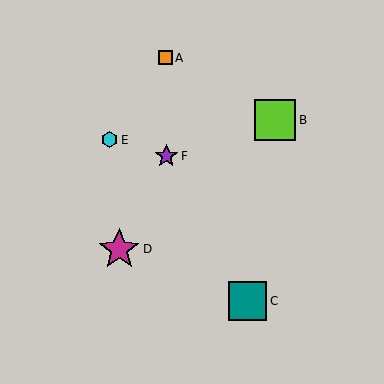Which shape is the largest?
The lime square (labeled B) is the largest.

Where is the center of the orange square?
The center of the orange square is at (165, 58).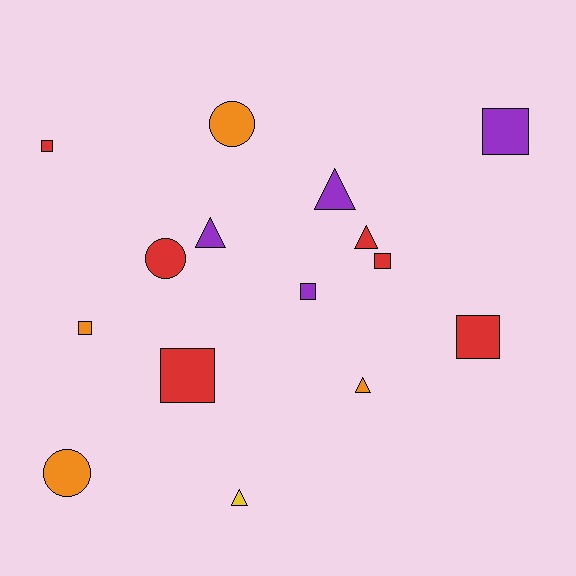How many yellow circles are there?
There are no yellow circles.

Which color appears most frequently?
Red, with 6 objects.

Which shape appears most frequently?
Square, with 7 objects.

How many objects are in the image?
There are 15 objects.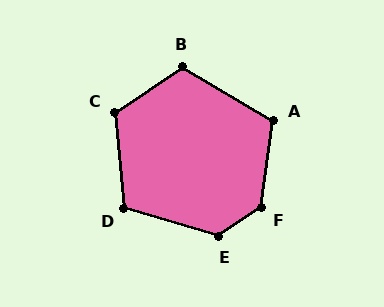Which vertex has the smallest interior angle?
D, at approximately 112 degrees.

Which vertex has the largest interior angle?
F, at approximately 133 degrees.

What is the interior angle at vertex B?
Approximately 115 degrees (obtuse).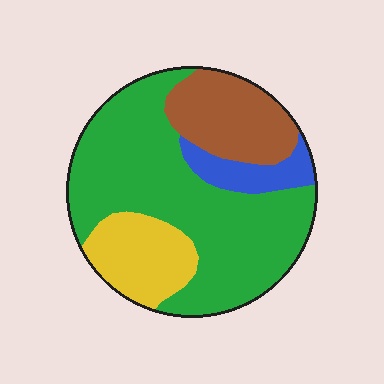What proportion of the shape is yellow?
Yellow covers about 15% of the shape.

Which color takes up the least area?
Blue, at roughly 10%.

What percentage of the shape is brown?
Brown covers about 20% of the shape.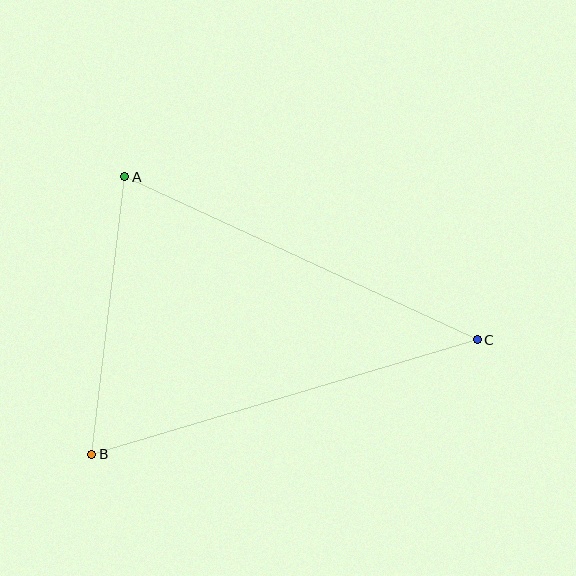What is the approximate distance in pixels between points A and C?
The distance between A and C is approximately 389 pixels.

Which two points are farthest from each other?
Points B and C are farthest from each other.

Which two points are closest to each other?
Points A and B are closest to each other.